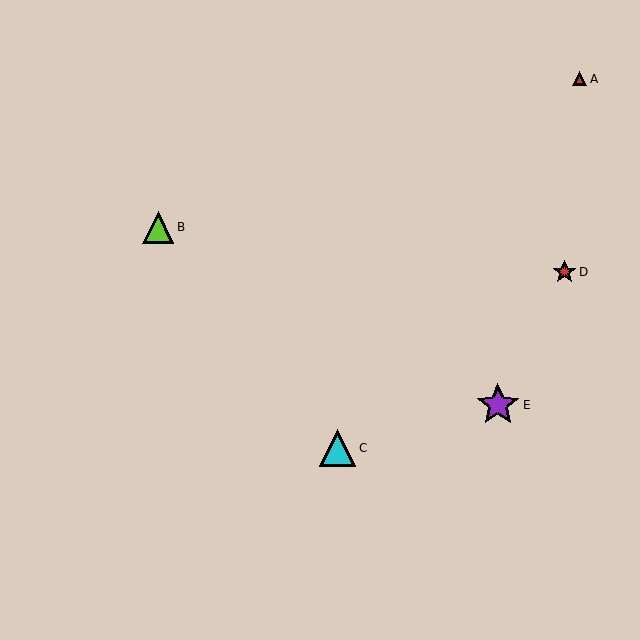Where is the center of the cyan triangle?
The center of the cyan triangle is at (338, 448).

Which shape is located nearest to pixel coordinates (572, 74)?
The red triangle (labeled A) at (580, 79) is nearest to that location.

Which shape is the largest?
The purple star (labeled E) is the largest.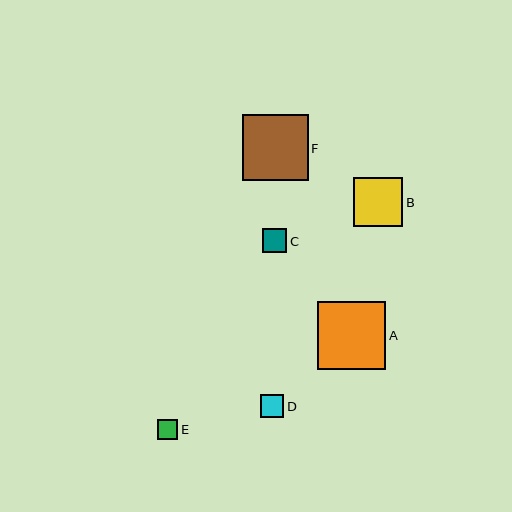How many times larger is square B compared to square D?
Square B is approximately 2.2 times the size of square D.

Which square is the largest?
Square A is the largest with a size of approximately 68 pixels.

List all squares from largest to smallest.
From largest to smallest: A, F, B, C, D, E.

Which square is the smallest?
Square E is the smallest with a size of approximately 20 pixels.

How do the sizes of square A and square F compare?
Square A and square F are approximately the same size.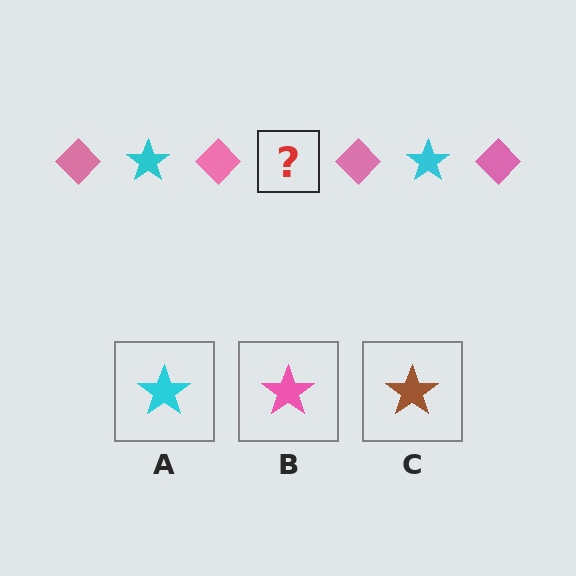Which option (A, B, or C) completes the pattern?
A.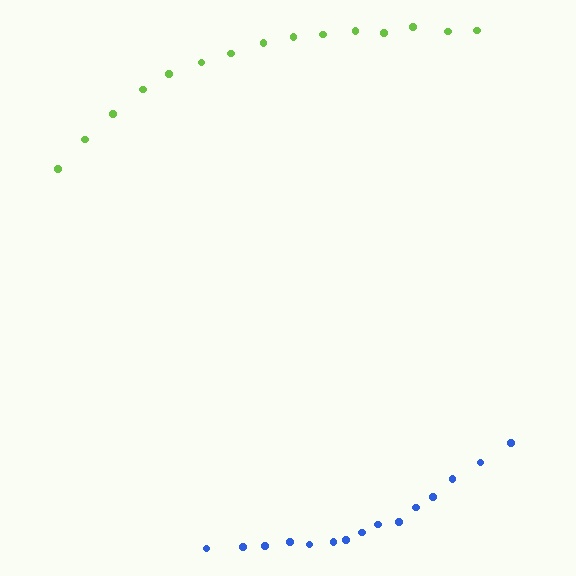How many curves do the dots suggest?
There are 2 distinct paths.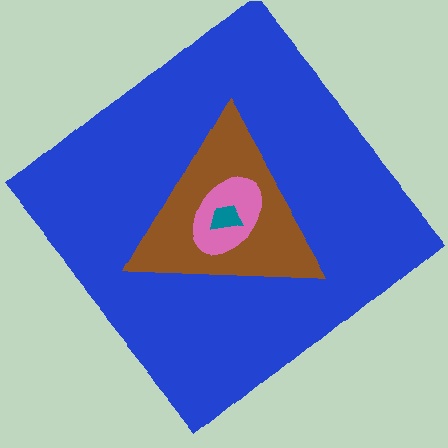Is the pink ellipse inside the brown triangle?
Yes.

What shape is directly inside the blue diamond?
The brown triangle.